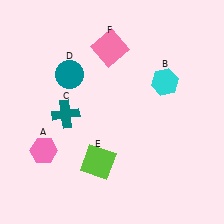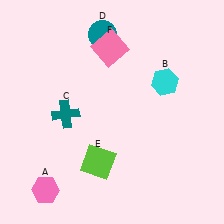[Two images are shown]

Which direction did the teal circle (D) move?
The teal circle (D) moved up.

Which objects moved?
The objects that moved are: the pink hexagon (A), the teal circle (D).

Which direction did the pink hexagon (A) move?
The pink hexagon (A) moved down.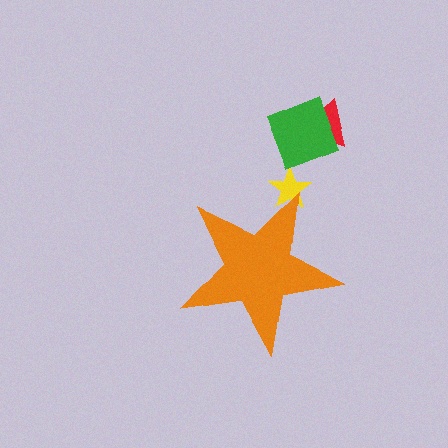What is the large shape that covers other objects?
An orange star.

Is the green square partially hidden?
No, the green square is fully visible.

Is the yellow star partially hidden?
Yes, the yellow star is partially hidden behind the orange star.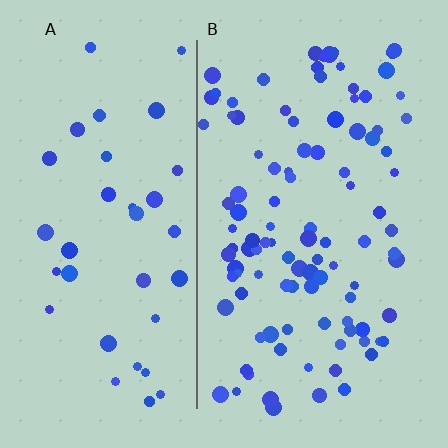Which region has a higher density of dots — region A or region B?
B (the right).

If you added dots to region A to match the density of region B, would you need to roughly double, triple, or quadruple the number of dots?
Approximately triple.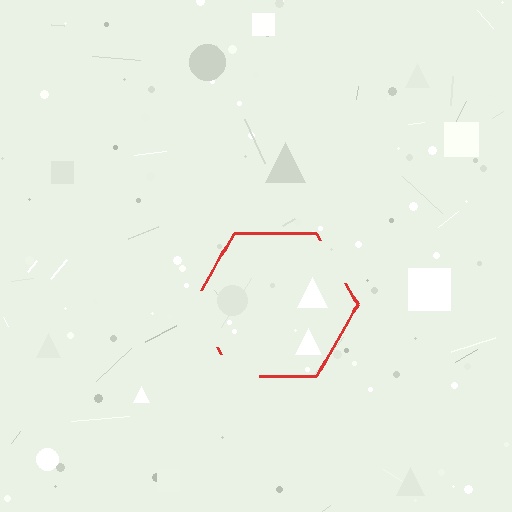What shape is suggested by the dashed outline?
The dashed outline suggests a hexagon.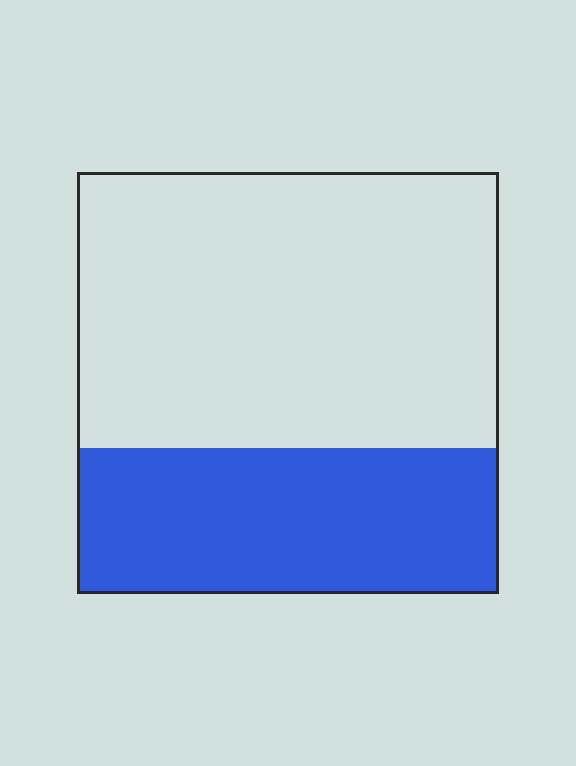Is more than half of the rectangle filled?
No.